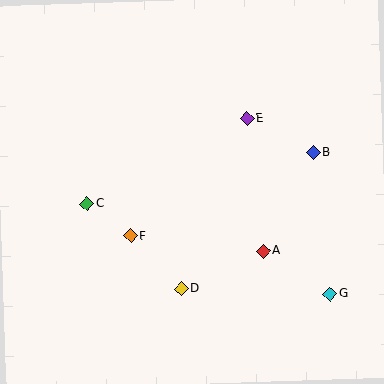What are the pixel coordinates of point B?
Point B is at (313, 152).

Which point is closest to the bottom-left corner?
Point F is closest to the bottom-left corner.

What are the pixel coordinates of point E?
Point E is at (247, 118).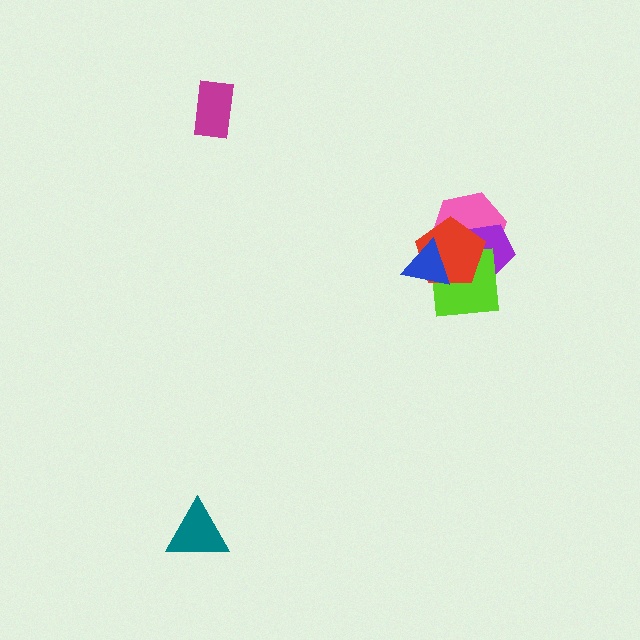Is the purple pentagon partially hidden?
Yes, it is partially covered by another shape.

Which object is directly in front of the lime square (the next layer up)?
The red pentagon is directly in front of the lime square.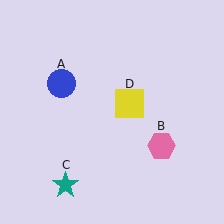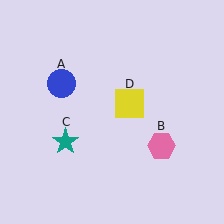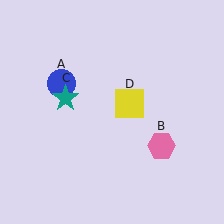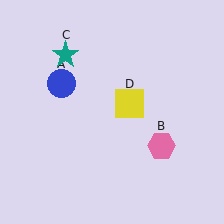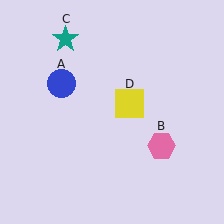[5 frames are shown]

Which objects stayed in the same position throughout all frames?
Blue circle (object A) and pink hexagon (object B) and yellow square (object D) remained stationary.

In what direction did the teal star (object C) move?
The teal star (object C) moved up.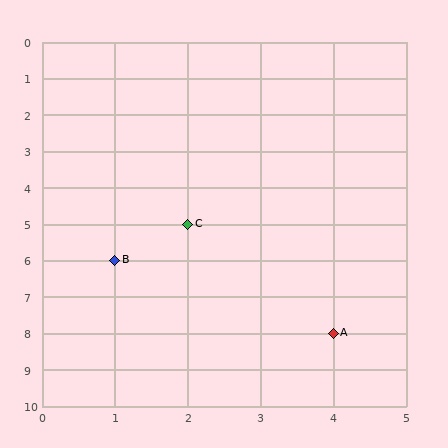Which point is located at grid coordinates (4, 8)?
Point A is at (4, 8).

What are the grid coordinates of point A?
Point A is at grid coordinates (4, 8).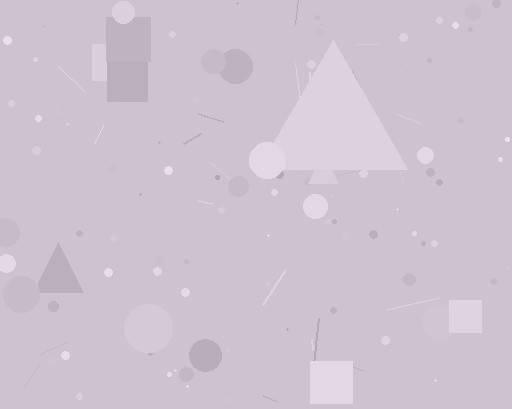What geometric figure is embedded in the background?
A triangle is embedded in the background.